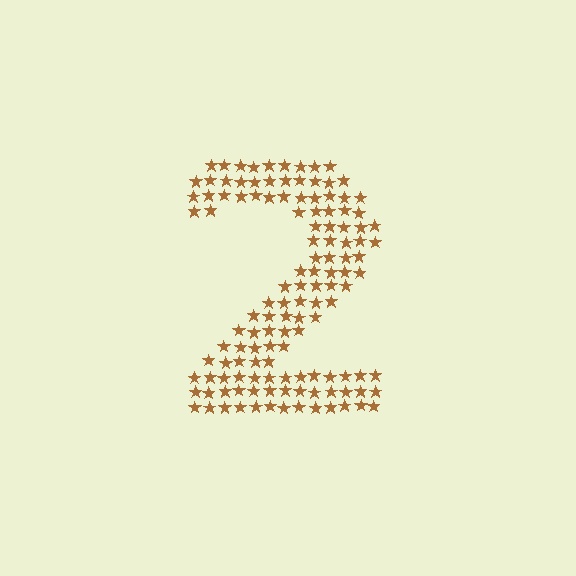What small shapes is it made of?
It is made of small stars.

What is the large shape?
The large shape is the digit 2.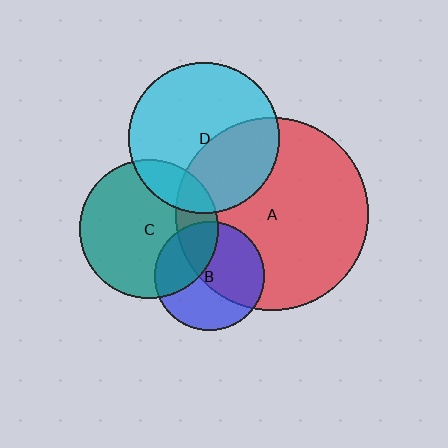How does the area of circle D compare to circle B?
Approximately 1.9 times.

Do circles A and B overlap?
Yes.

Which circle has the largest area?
Circle A (red).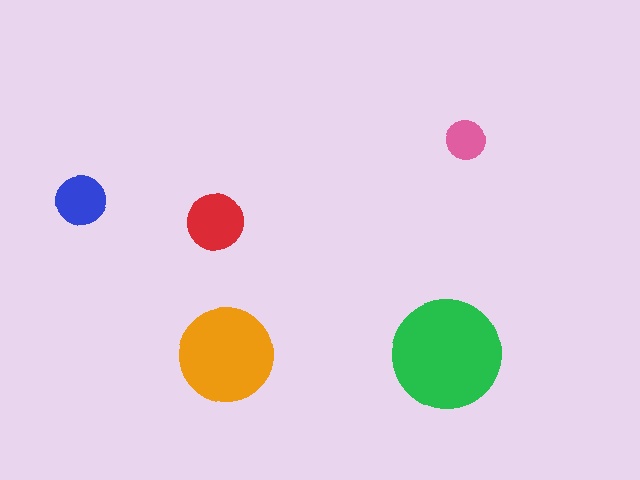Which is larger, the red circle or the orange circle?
The orange one.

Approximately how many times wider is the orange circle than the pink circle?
About 2.5 times wider.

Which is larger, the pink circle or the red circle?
The red one.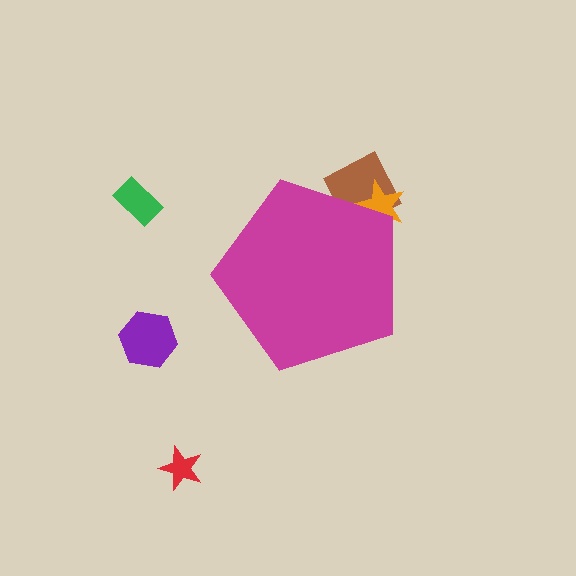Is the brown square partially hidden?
Yes, the brown square is partially hidden behind the magenta pentagon.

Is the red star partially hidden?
No, the red star is fully visible.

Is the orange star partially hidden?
Yes, the orange star is partially hidden behind the magenta pentagon.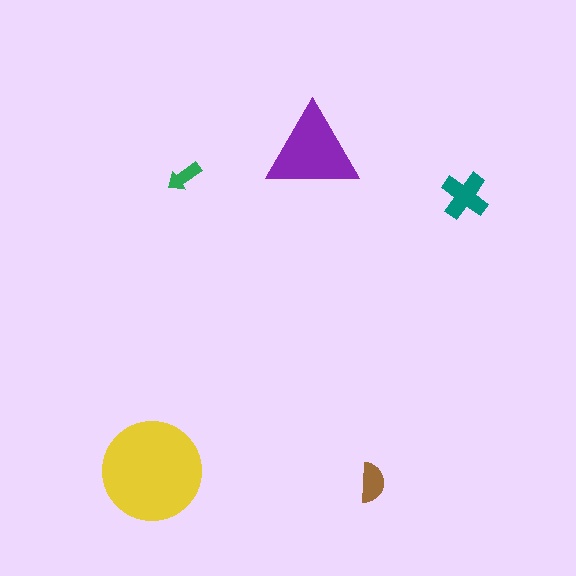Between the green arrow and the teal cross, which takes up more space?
The teal cross.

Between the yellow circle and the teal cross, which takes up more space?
The yellow circle.